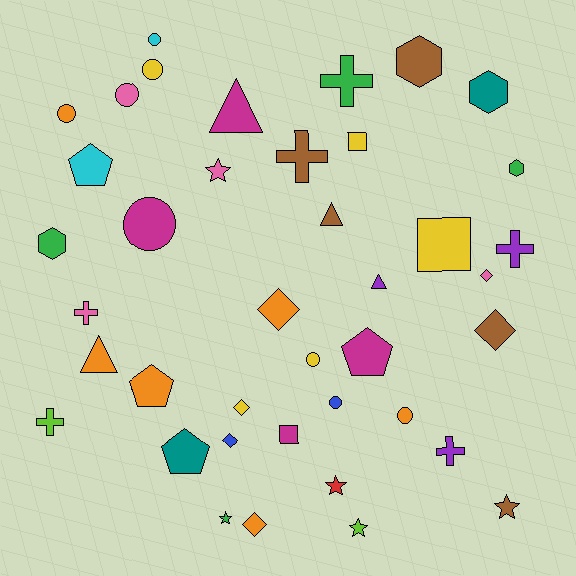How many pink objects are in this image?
There are 4 pink objects.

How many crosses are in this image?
There are 6 crosses.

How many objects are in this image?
There are 40 objects.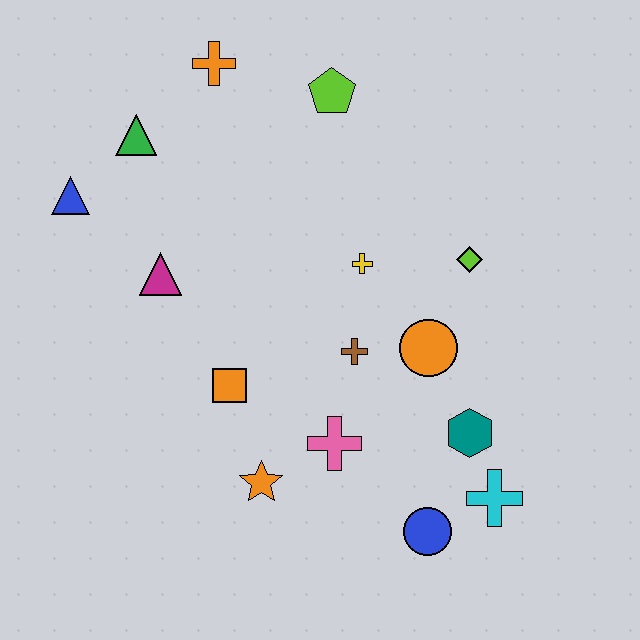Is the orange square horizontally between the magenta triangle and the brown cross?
Yes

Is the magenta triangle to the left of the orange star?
Yes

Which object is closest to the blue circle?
The cyan cross is closest to the blue circle.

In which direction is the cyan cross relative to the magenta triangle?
The cyan cross is to the right of the magenta triangle.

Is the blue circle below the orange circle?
Yes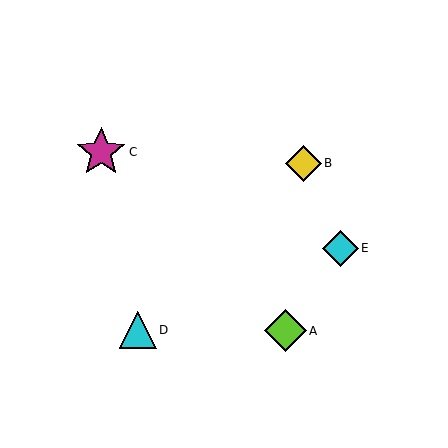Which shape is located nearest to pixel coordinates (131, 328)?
The cyan triangle (labeled D) at (138, 330) is nearest to that location.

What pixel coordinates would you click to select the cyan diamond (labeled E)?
Click at (340, 248) to select the cyan diamond E.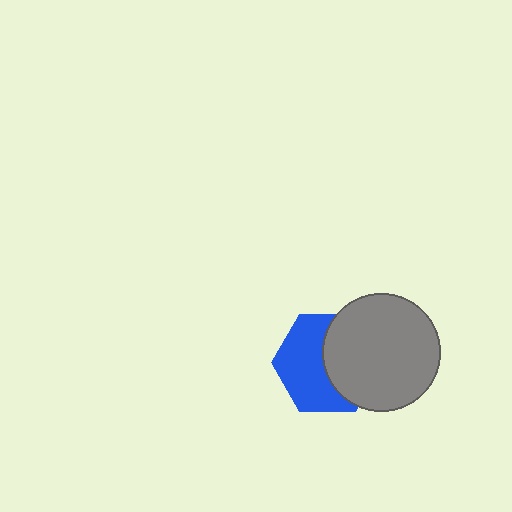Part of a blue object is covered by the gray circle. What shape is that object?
It is a hexagon.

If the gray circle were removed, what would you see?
You would see the complete blue hexagon.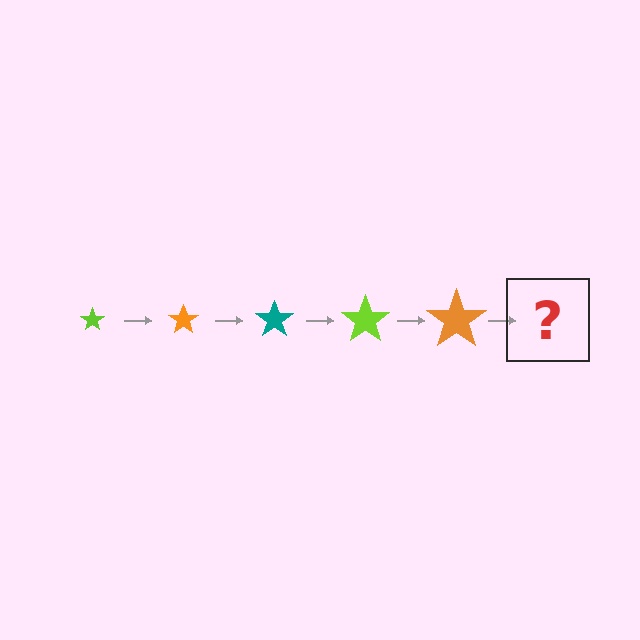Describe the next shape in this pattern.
It should be a teal star, larger than the previous one.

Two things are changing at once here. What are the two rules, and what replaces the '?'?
The two rules are that the star grows larger each step and the color cycles through lime, orange, and teal. The '?' should be a teal star, larger than the previous one.